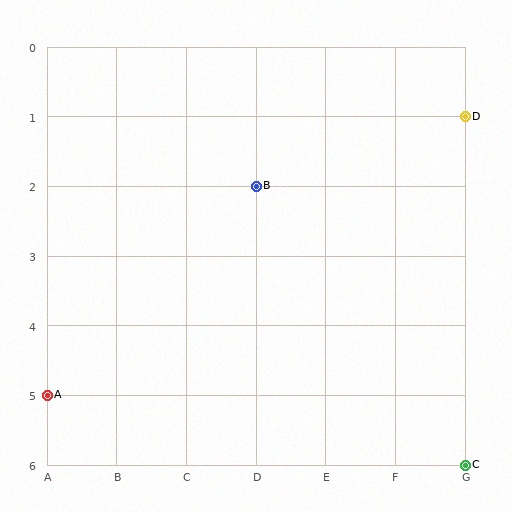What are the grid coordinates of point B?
Point B is at grid coordinates (D, 2).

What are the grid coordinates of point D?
Point D is at grid coordinates (G, 1).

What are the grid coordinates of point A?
Point A is at grid coordinates (A, 5).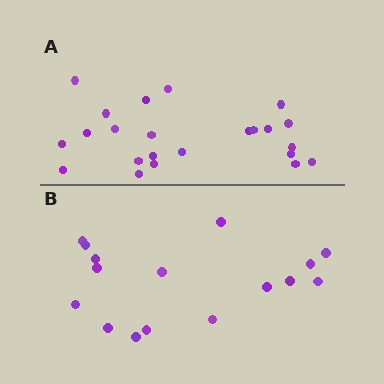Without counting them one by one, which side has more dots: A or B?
Region A (the top region) has more dots.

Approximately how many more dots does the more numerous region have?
Region A has roughly 8 or so more dots than region B.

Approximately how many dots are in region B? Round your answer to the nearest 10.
About 20 dots. (The exact count is 16, which rounds to 20.)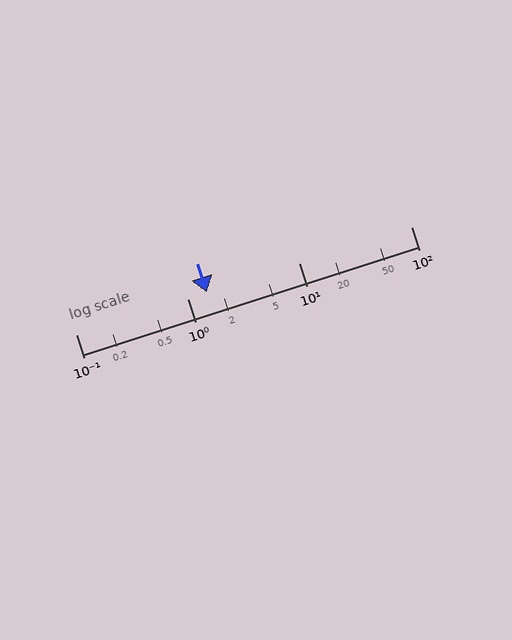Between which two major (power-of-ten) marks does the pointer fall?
The pointer is between 1 and 10.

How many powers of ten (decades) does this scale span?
The scale spans 3 decades, from 0.1 to 100.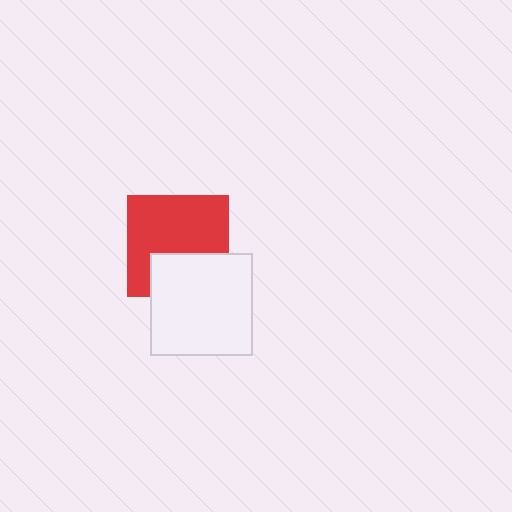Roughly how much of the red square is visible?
Most of it is visible (roughly 66%).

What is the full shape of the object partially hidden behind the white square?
The partially hidden object is a red square.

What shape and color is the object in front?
The object in front is a white square.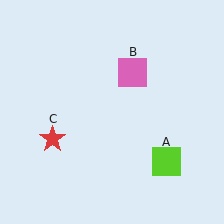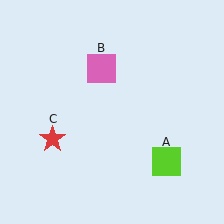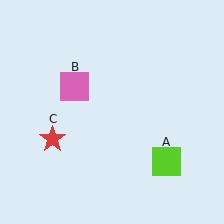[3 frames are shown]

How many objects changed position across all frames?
1 object changed position: pink square (object B).